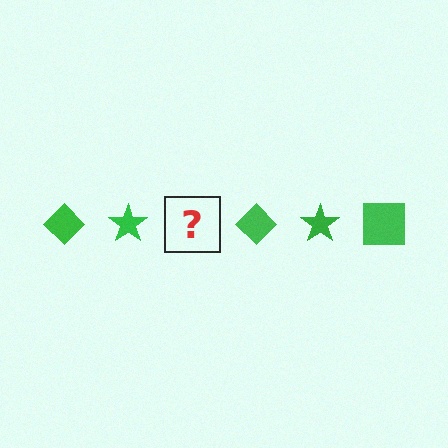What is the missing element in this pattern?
The missing element is a green square.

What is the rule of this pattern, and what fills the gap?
The rule is that the pattern cycles through diamond, star, square shapes in green. The gap should be filled with a green square.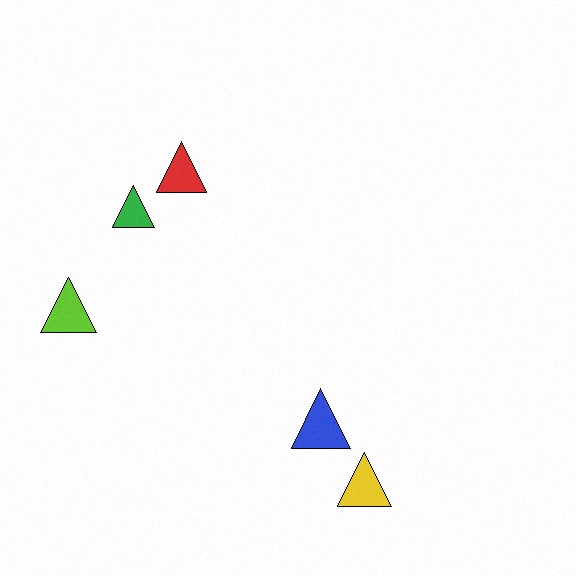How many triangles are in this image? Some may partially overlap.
There are 5 triangles.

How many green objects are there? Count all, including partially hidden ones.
There is 1 green object.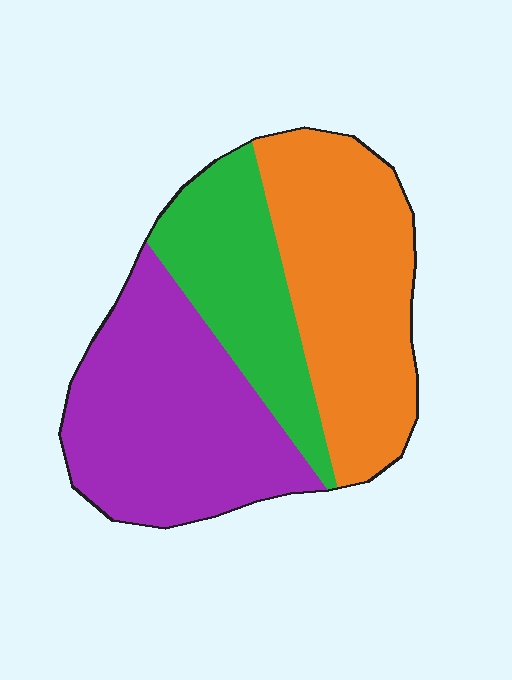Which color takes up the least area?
Green, at roughly 25%.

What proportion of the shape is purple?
Purple takes up between a third and a half of the shape.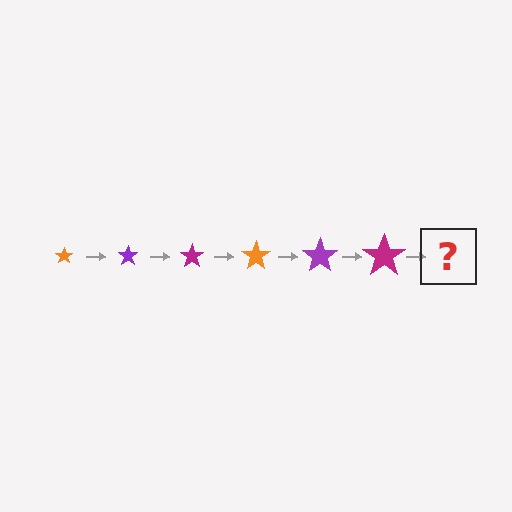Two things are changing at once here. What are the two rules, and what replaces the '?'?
The two rules are that the star grows larger each step and the color cycles through orange, purple, and magenta. The '?' should be an orange star, larger than the previous one.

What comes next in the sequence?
The next element should be an orange star, larger than the previous one.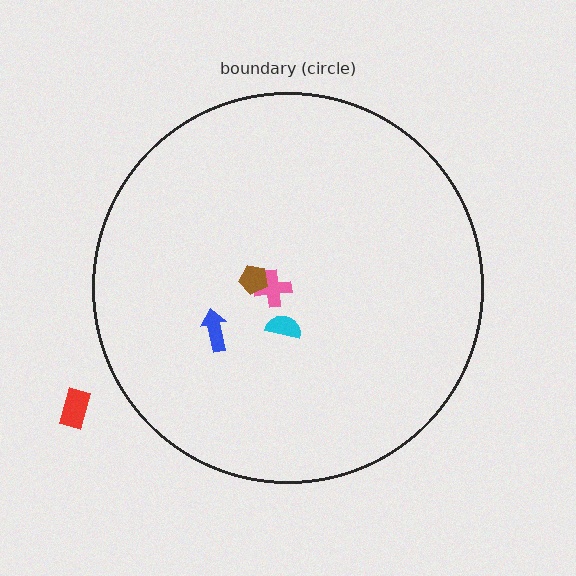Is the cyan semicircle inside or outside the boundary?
Inside.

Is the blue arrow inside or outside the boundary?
Inside.